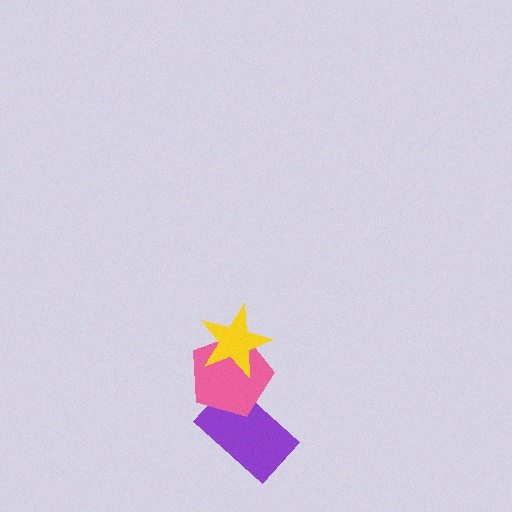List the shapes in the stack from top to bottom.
From top to bottom: the yellow star, the pink pentagon, the purple rectangle.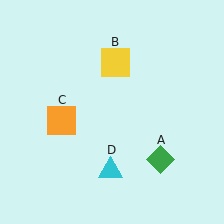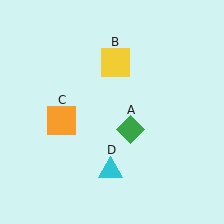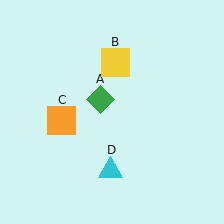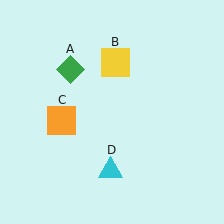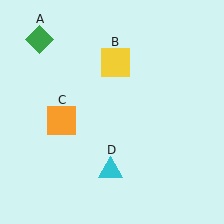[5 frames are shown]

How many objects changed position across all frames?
1 object changed position: green diamond (object A).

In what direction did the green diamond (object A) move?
The green diamond (object A) moved up and to the left.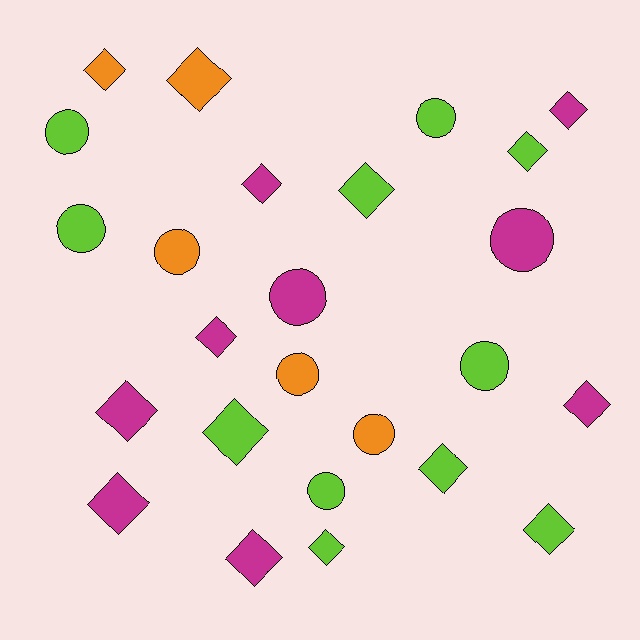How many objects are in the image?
There are 25 objects.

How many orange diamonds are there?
There are 2 orange diamonds.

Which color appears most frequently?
Lime, with 11 objects.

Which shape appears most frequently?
Diamond, with 15 objects.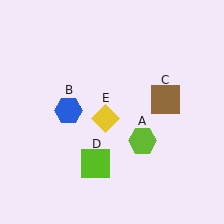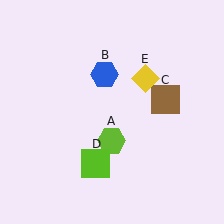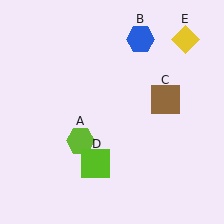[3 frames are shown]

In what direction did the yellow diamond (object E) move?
The yellow diamond (object E) moved up and to the right.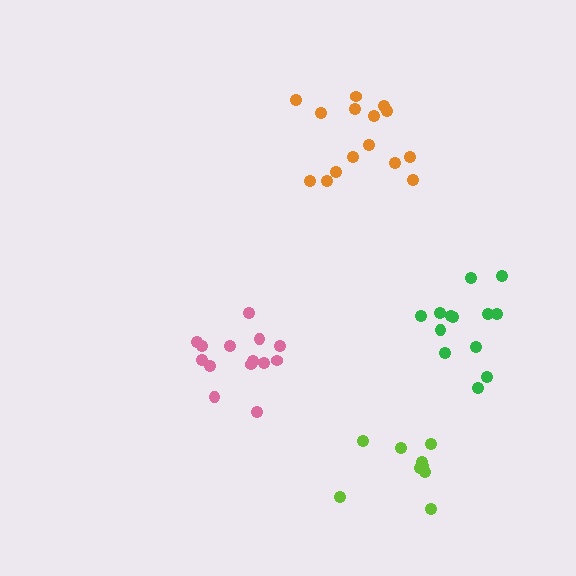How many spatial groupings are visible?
There are 4 spatial groupings.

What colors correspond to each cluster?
The clusters are colored: green, pink, orange, lime.